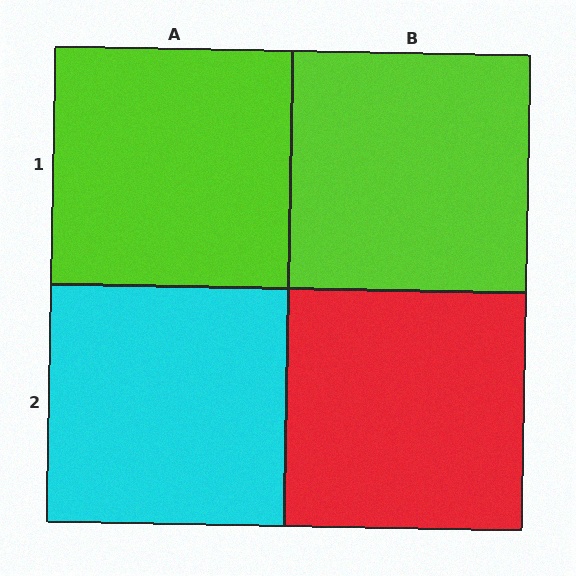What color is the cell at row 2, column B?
Red.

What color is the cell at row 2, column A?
Cyan.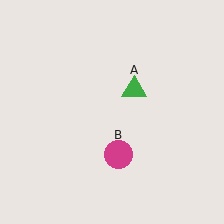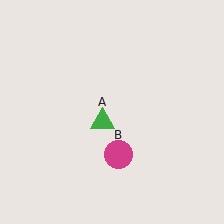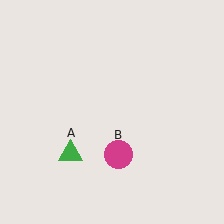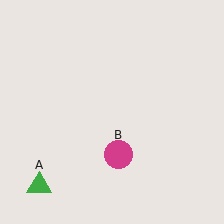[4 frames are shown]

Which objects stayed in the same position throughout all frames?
Magenta circle (object B) remained stationary.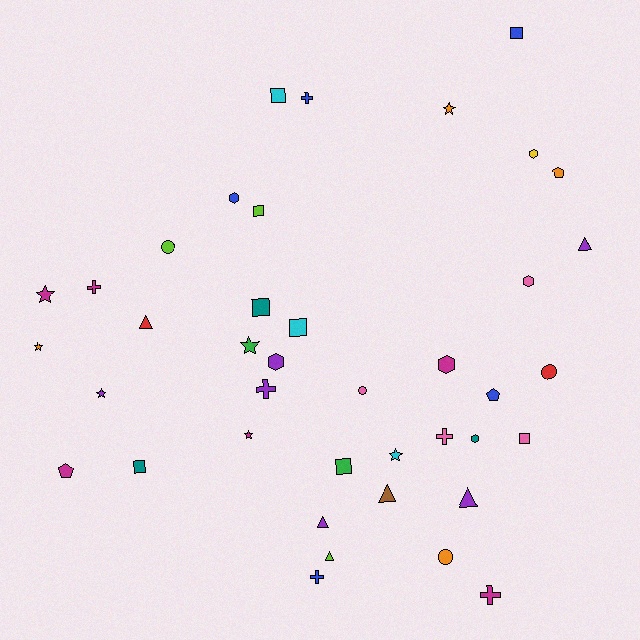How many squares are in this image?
There are 8 squares.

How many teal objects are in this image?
There are 3 teal objects.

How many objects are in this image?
There are 40 objects.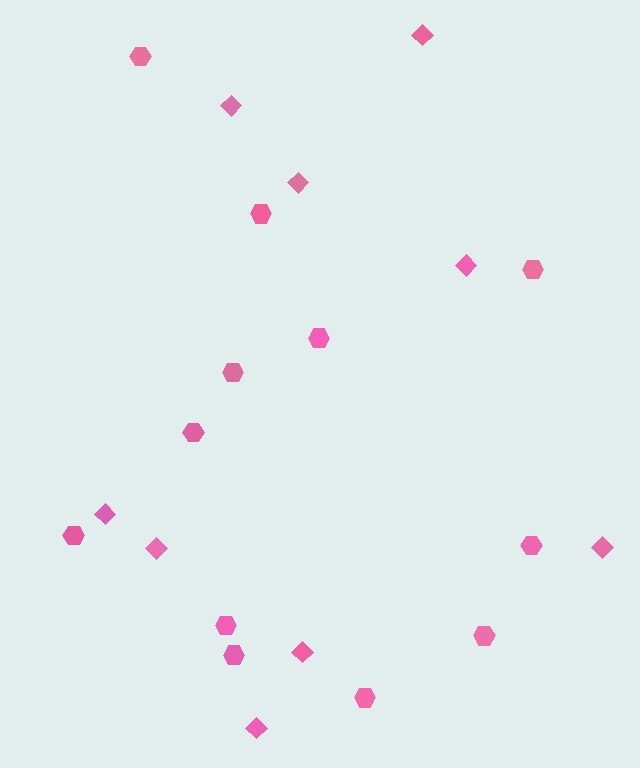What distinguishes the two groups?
There are 2 groups: one group of diamonds (9) and one group of hexagons (12).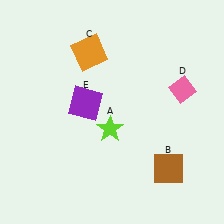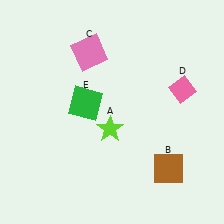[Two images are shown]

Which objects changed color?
C changed from orange to pink. E changed from purple to green.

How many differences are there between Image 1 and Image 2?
There are 2 differences between the two images.